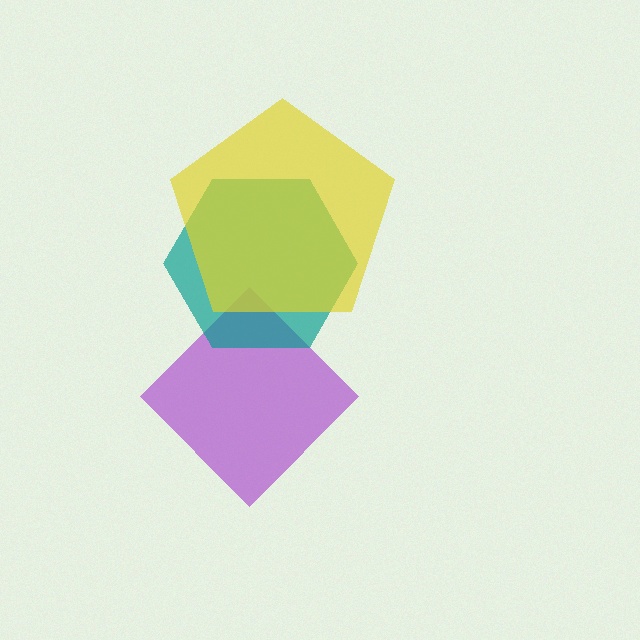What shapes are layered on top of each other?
The layered shapes are: a purple diamond, a teal hexagon, a yellow pentagon.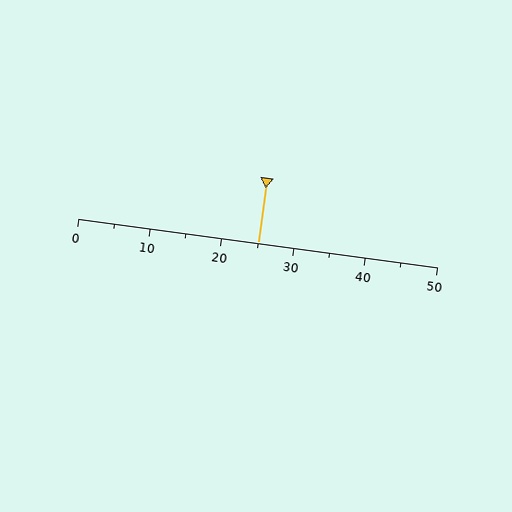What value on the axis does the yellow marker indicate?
The marker indicates approximately 25.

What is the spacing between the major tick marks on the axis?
The major ticks are spaced 10 apart.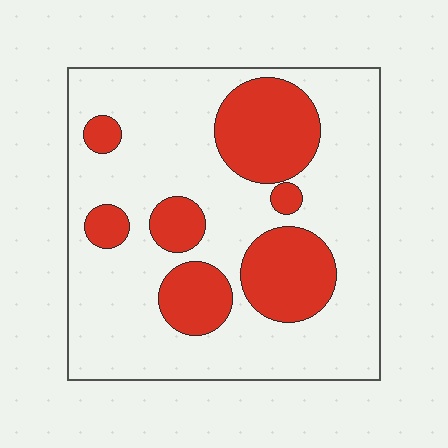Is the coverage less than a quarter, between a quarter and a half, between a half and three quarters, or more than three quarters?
Between a quarter and a half.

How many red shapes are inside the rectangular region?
7.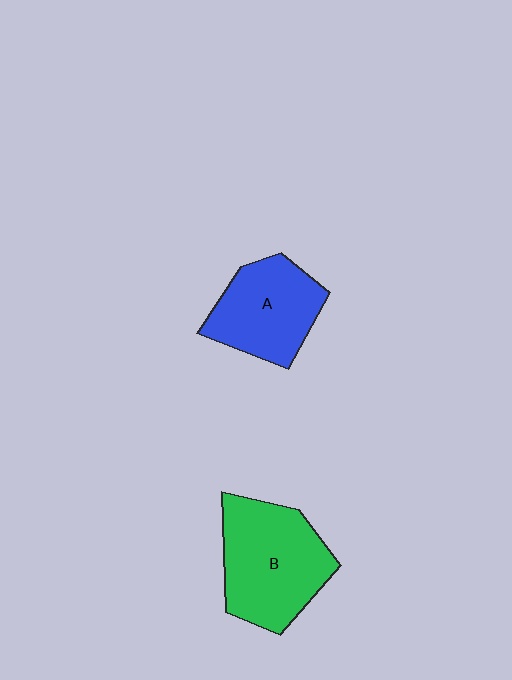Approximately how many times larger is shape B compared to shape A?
Approximately 1.3 times.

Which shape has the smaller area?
Shape A (blue).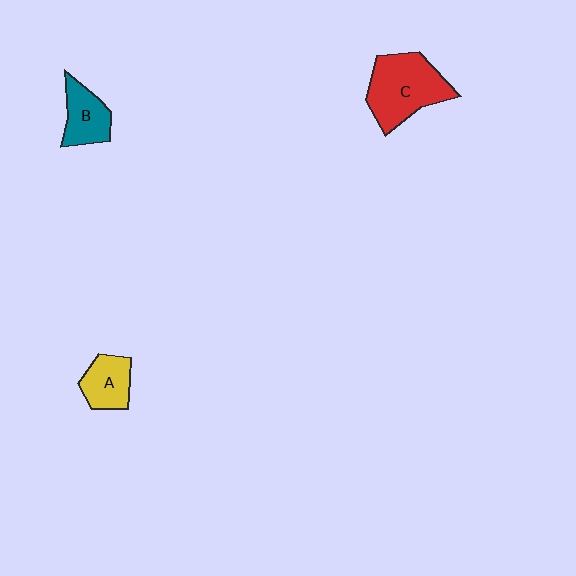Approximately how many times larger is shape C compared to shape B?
Approximately 1.8 times.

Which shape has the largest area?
Shape C (red).